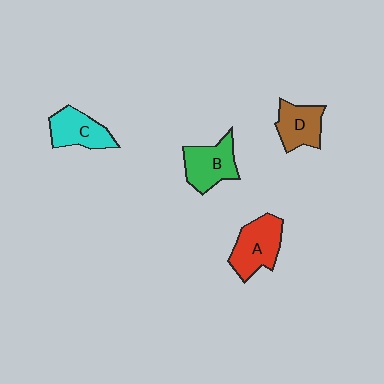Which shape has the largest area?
Shape A (red).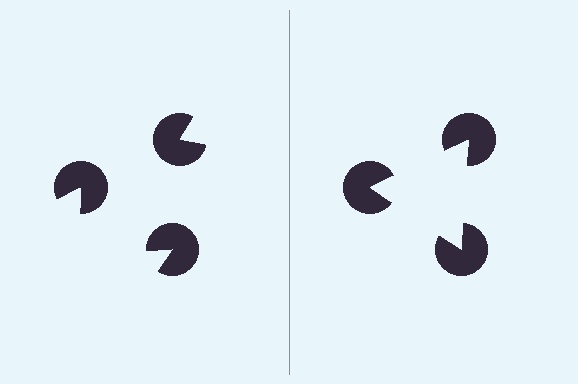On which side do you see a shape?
An illusory triangle appears on the right side. On the left side the wedge cuts are rotated, so no coherent shape forms.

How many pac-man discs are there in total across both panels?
6 — 3 on each side.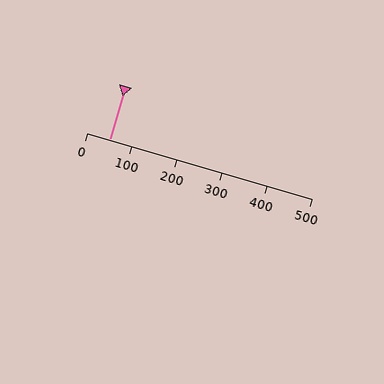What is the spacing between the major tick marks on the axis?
The major ticks are spaced 100 apart.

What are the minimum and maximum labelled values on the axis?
The axis runs from 0 to 500.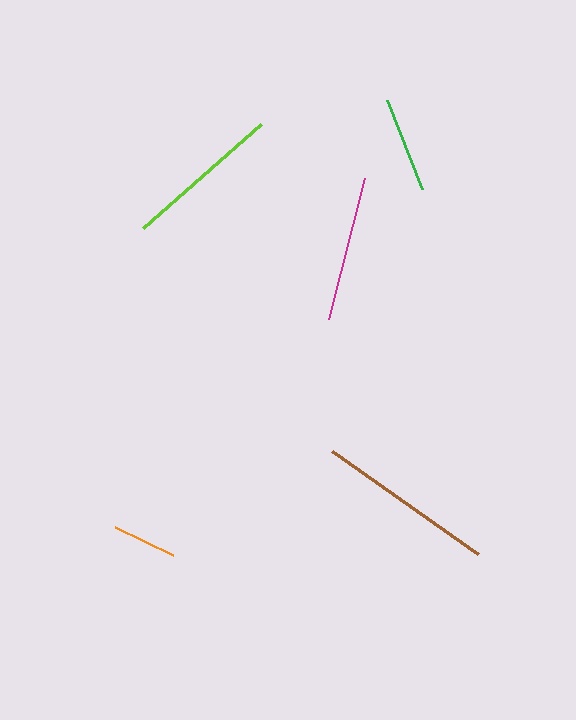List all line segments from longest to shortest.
From longest to shortest: brown, lime, magenta, green, orange.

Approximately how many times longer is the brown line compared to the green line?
The brown line is approximately 1.9 times the length of the green line.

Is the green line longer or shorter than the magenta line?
The magenta line is longer than the green line.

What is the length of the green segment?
The green segment is approximately 96 pixels long.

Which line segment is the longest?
The brown line is the longest at approximately 178 pixels.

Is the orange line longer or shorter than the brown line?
The brown line is longer than the orange line.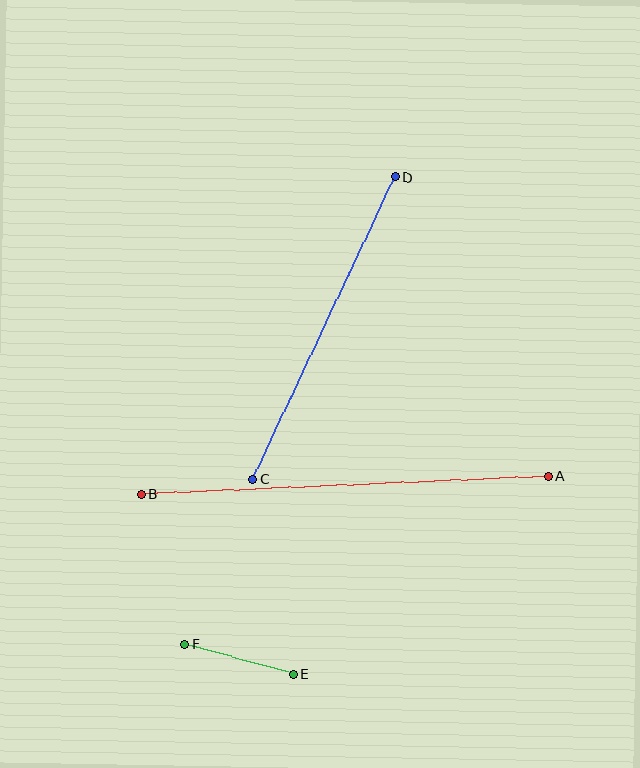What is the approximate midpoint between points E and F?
The midpoint is at approximately (239, 659) pixels.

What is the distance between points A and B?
The distance is approximately 408 pixels.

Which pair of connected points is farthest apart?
Points A and B are farthest apart.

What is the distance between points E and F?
The distance is approximately 112 pixels.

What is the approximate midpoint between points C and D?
The midpoint is at approximately (324, 328) pixels.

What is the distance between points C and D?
The distance is approximately 334 pixels.